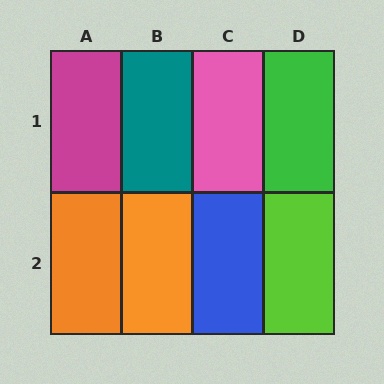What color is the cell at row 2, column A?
Orange.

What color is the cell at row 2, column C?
Blue.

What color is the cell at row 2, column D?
Lime.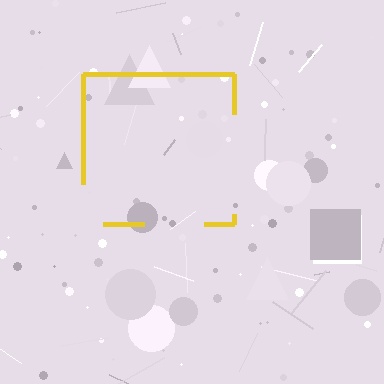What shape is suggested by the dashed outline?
The dashed outline suggests a square.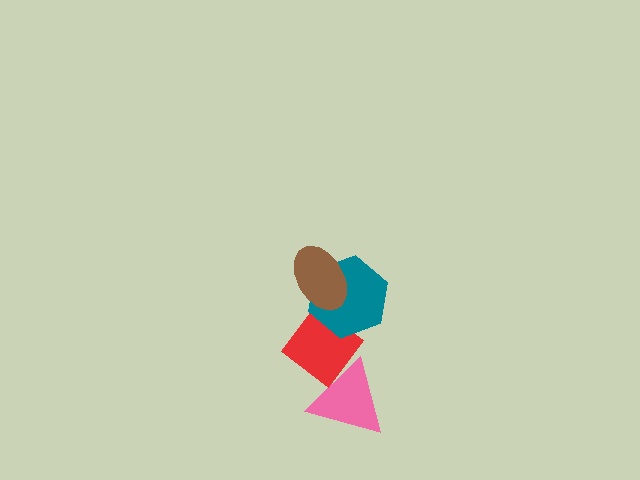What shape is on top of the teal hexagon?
The brown ellipse is on top of the teal hexagon.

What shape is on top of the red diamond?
The teal hexagon is on top of the red diamond.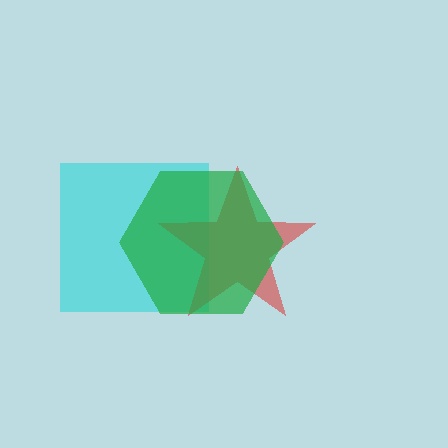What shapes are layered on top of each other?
The layered shapes are: a cyan square, a red star, a green hexagon.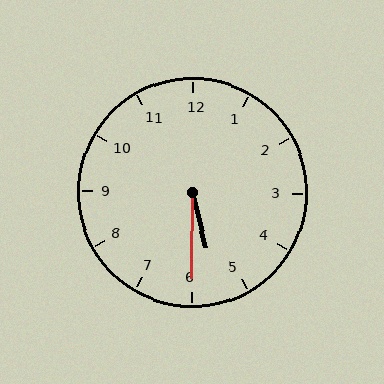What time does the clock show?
5:30.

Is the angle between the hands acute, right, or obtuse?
It is acute.